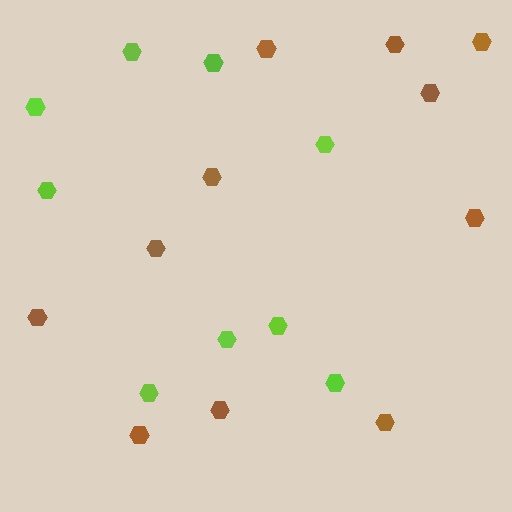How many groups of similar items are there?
There are 2 groups: one group of lime hexagons (9) and one group of brown hexagons (11).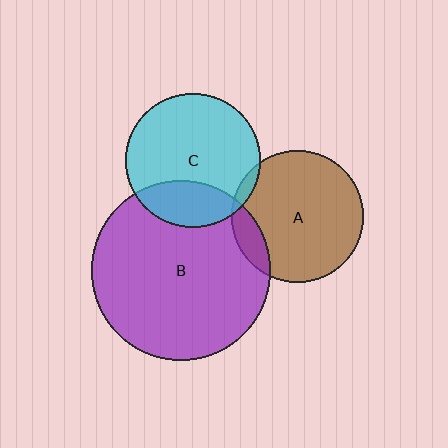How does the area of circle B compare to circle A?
Approximately 1.9 times.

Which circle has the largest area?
Circle B (purple).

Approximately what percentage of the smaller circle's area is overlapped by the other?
Approximately 10%.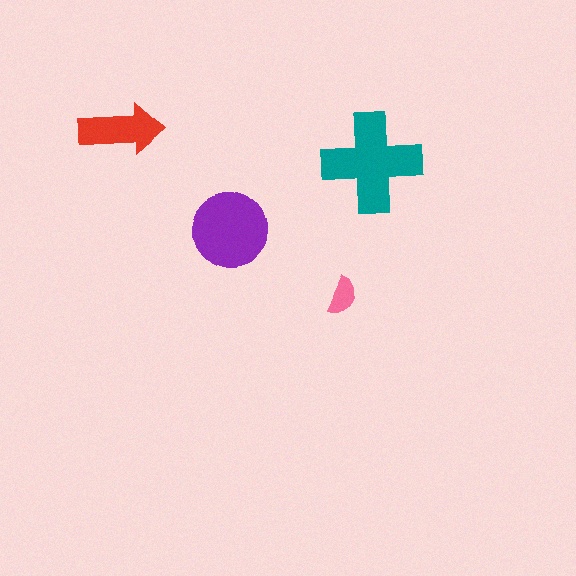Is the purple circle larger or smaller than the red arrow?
Larger.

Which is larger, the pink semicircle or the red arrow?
The red arrow.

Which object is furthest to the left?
The red arrow is leftmost.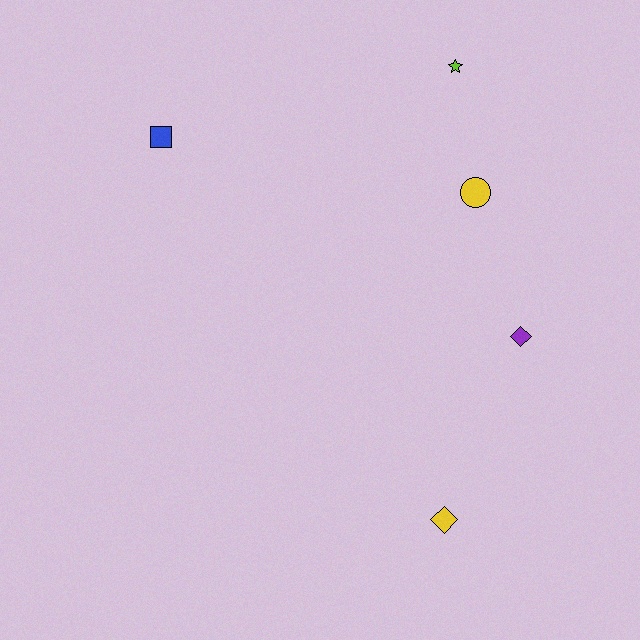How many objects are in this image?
There are 5 objects.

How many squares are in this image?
There is 1 square.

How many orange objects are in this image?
There are no orange objects.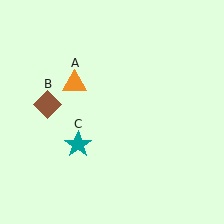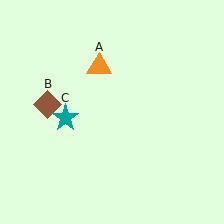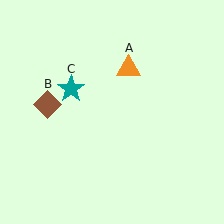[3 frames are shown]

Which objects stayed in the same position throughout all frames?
Brown diamond (object B) remained stationary.